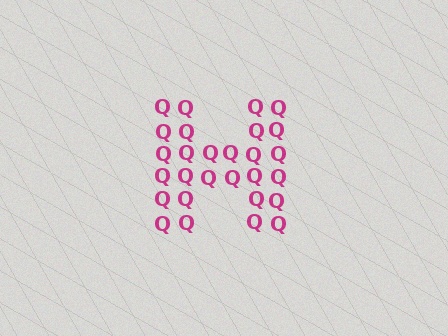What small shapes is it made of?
It is made of small letter Q's.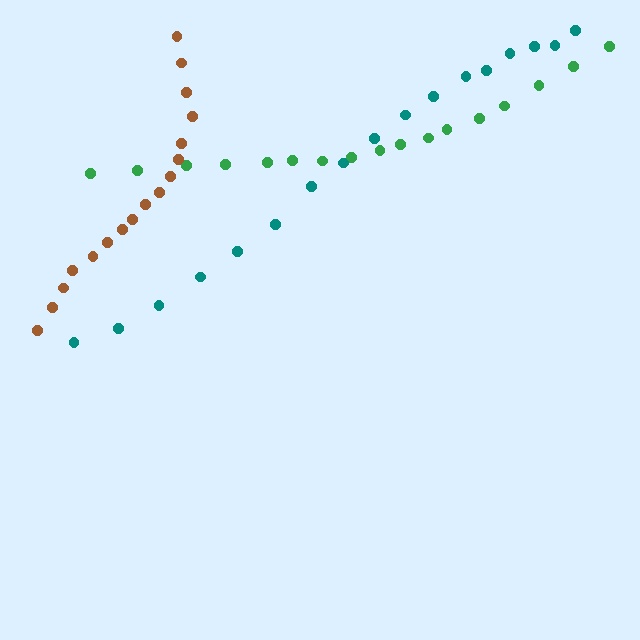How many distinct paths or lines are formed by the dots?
There are 3 distinct paths.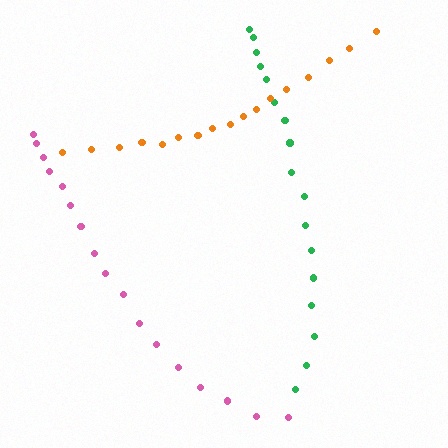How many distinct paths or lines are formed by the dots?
There are 3 distinct paths.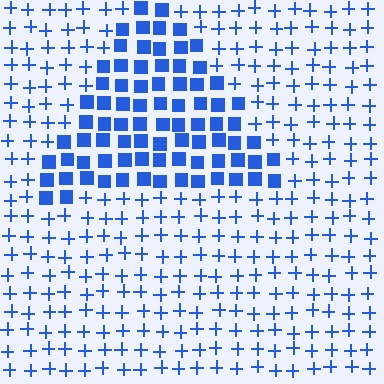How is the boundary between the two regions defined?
The boundary is defined by a change in element shape: squares inside vs. plus signs outside. All elements share the same color and spacing.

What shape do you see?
I see a triangle.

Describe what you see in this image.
The image is filled with small blue elements arranged in a uniform grid. A triangle-shaped region contains squares, while the surrounding area contains plus signs. The boundary is defined purely by the change in element shape.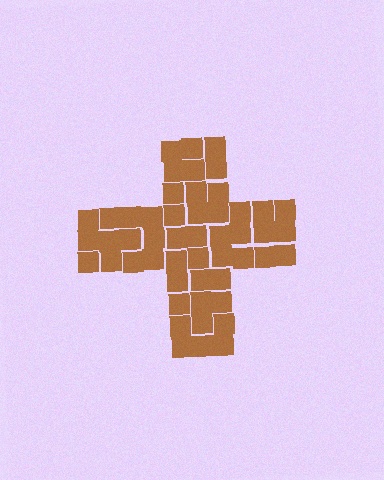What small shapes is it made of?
It is made of small squares.